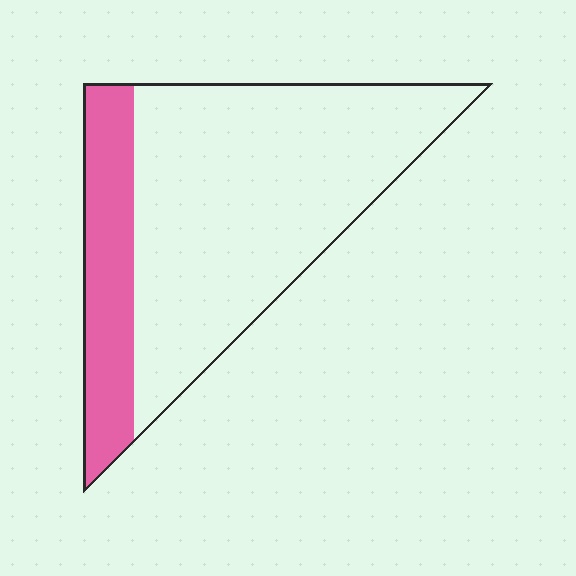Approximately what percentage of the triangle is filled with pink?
Approximately 25%.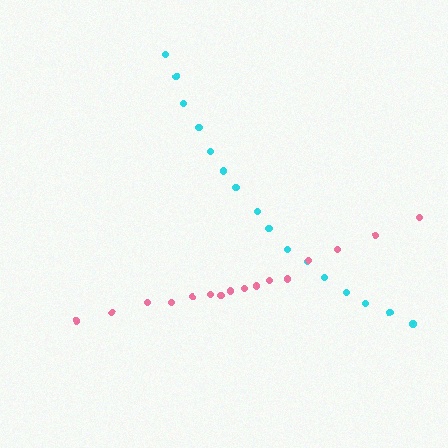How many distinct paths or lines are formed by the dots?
There are 2 distinct paths.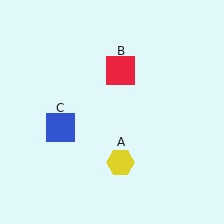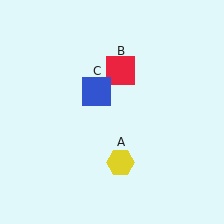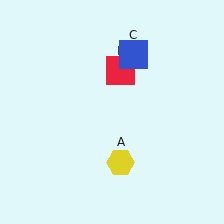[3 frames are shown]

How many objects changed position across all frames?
1 object changed position: blue square (object C).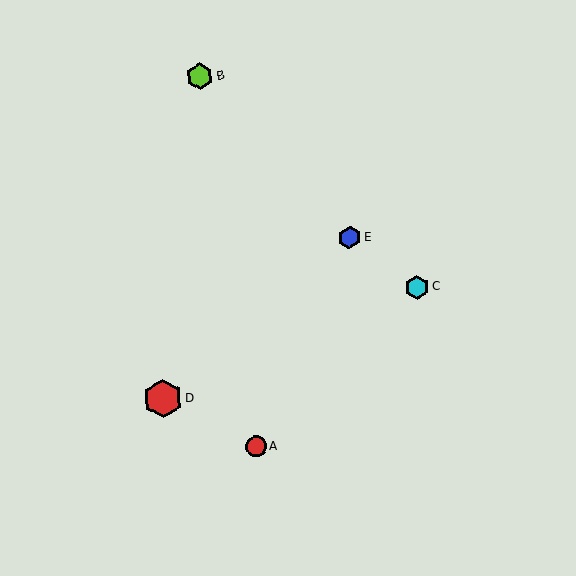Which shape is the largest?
The red hexagon (labeled D) is the largest.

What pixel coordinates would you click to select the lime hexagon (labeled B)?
Click at (200, 76) to select the lime hexagon B.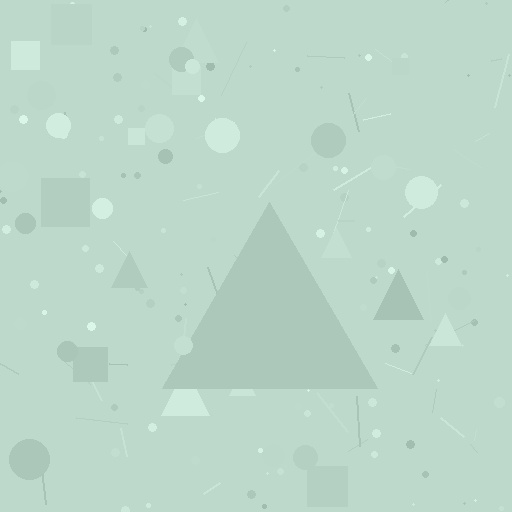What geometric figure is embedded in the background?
A triangle is embedded in the background.